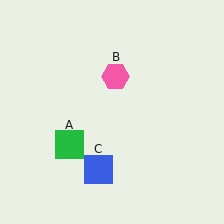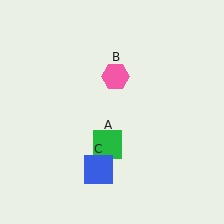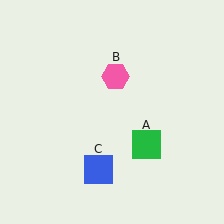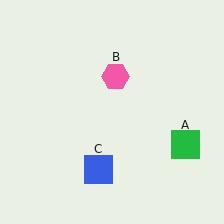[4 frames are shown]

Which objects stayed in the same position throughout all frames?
Pink hexagon (object B) and blue square (object C) remained stationary.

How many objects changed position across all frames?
1 object changed position: green square (object A).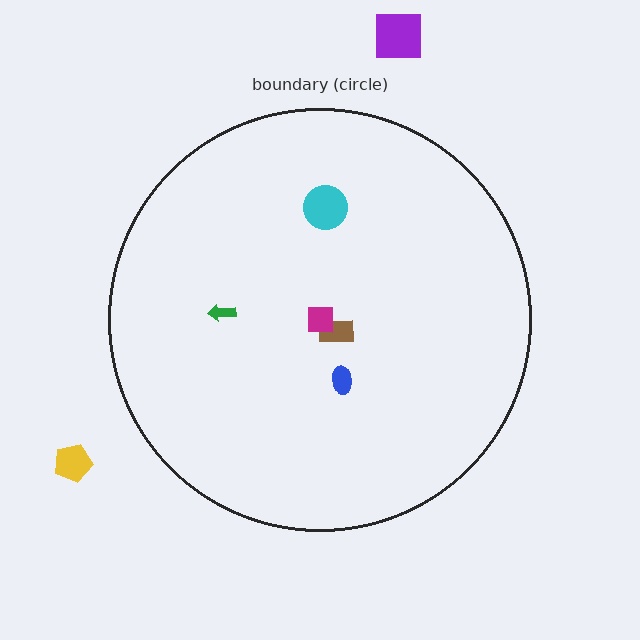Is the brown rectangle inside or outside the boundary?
Inside.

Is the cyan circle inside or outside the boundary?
Inside.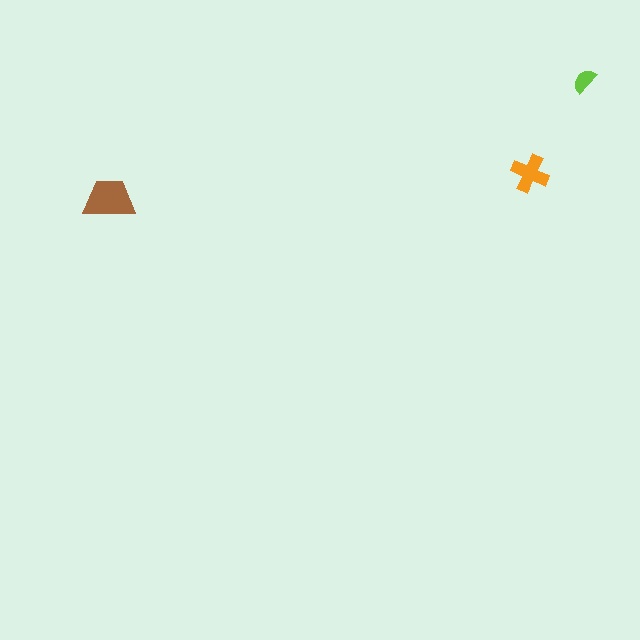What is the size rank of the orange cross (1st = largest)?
2nd.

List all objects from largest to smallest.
The brown trapezoid, the orange cross, the lime semicircle.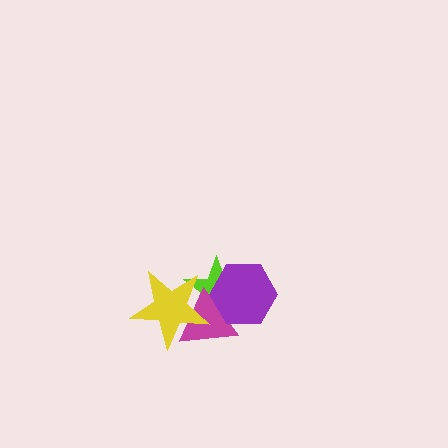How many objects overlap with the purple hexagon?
2 objects overlap with the purple hexagon.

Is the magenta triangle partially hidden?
Yes, it is partially covered by another shape.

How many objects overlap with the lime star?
3 objects overlap with the lime star.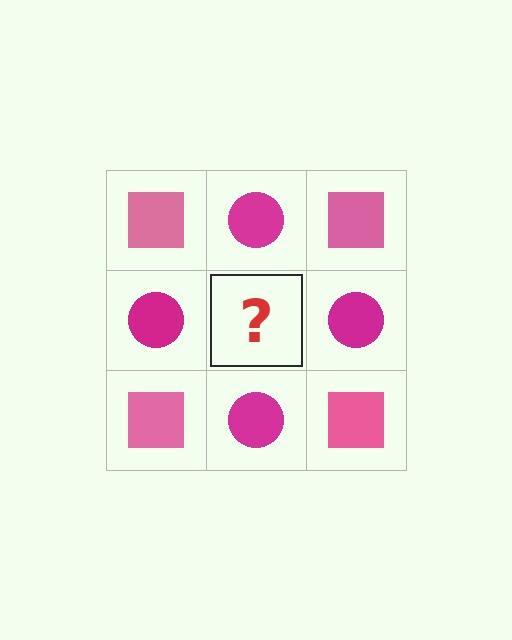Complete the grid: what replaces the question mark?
The question mark should be replaced with a pink square.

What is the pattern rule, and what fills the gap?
The rule is that it alternates pink square and magenta circle in a checkerboard pattern. The gap should be filled with a pink square.